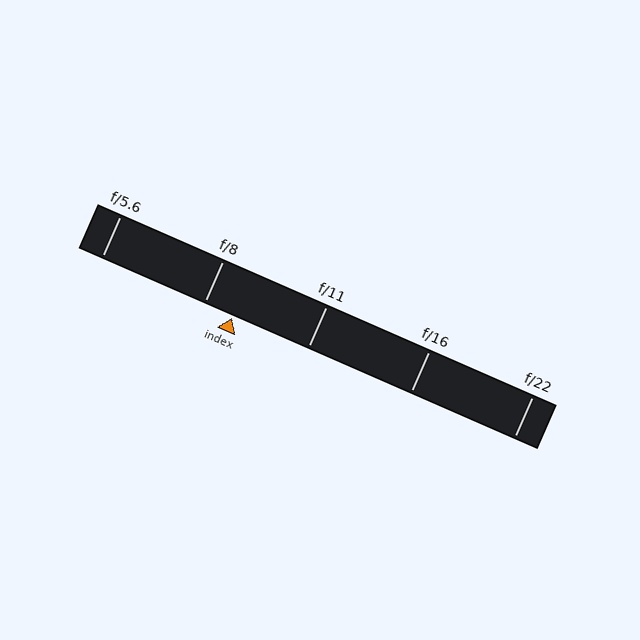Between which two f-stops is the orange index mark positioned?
The index mark is between f/8 and f/11.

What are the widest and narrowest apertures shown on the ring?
The widest aperture shown is f/5.6 and the narrowest is f/22.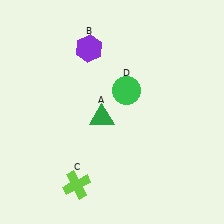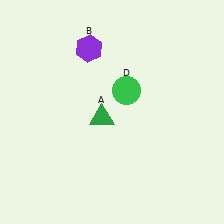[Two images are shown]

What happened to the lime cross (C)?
The lime cross (C) was removed in Image 2. It was in the bottom-left area of Image 1.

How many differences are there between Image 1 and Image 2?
There is 1 difference between the two images.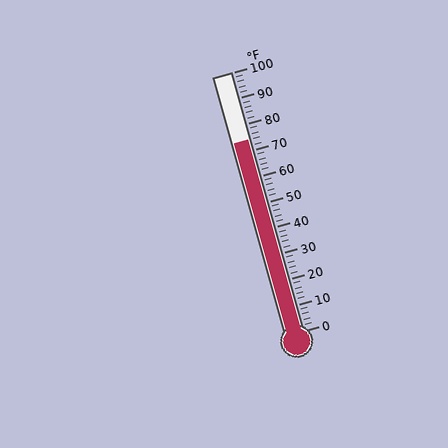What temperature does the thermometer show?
The thermometer shows approximately 74°F.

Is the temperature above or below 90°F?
The temperature is below 90°F.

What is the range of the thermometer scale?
The thermometer scale ranges from 0°F to 100°F.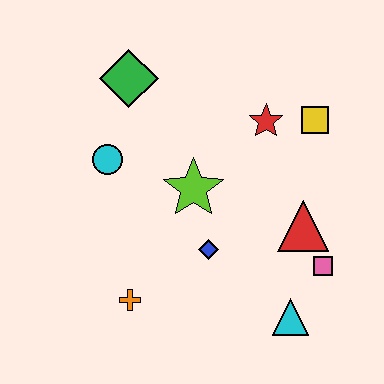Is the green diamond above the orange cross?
Yes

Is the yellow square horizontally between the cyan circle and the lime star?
No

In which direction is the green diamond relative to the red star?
The green diamond is to the left of the red star.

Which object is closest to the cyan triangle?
The pink square is closest to the cyan triangle.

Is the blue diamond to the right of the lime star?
Yes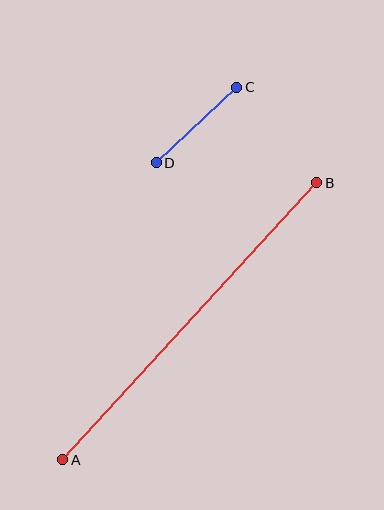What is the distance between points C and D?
The distance is approximately 111 pixels.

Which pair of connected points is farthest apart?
Points A and B are farthest apart.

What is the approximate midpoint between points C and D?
The midpoint is at approximately (196, 125) pixels.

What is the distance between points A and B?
The distance is approximately 376 pixels.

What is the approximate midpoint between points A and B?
The midpoint is at approximately (190, 321) pixels.